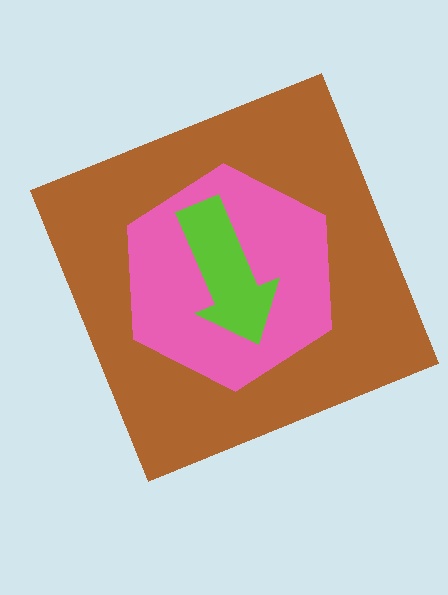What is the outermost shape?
The brown square.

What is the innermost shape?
The lime arrow.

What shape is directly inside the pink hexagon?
The lime arrow.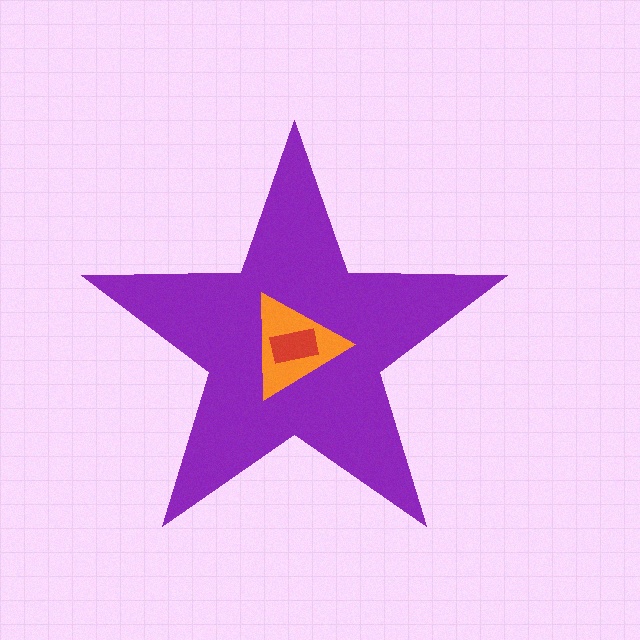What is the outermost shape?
The purple star.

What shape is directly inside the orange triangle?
The red rectangle.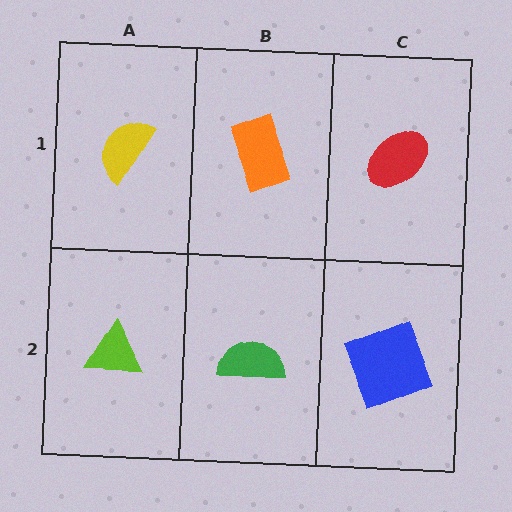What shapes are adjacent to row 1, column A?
A lime triangle (row 2, column A), an orange rectangle (row 1, column B).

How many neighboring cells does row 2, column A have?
2.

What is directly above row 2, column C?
A red ellipse.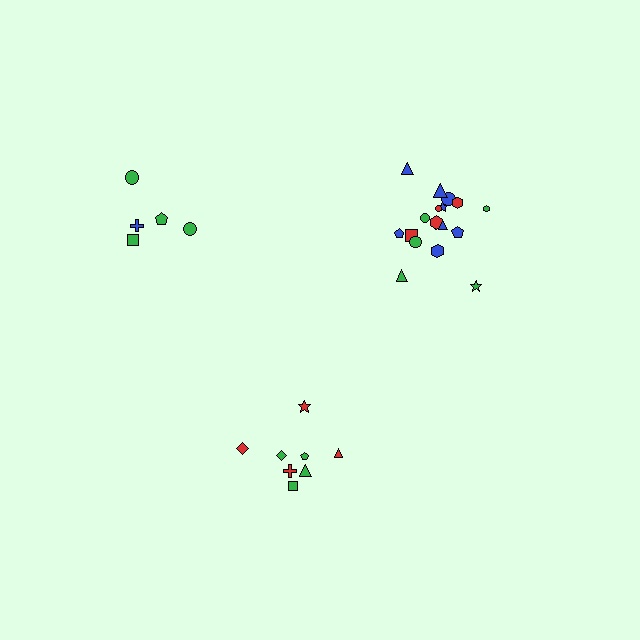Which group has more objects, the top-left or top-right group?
The top-right group.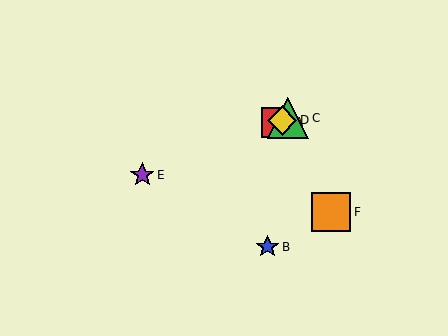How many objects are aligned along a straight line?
4 objects (A, C, D, E) are aligned along a straight line.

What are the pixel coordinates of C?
Object C is at (288, 118).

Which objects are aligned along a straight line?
Objects A, C, D, E are aligned along a straight line.